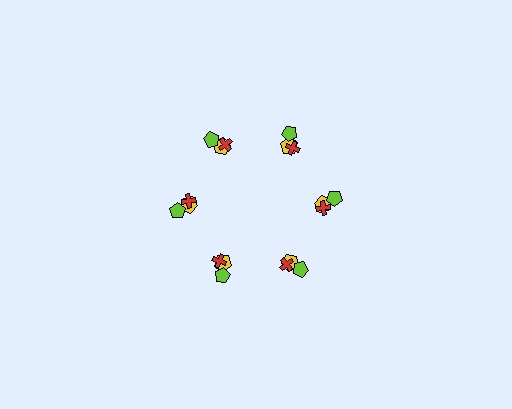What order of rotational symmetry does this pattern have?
This pattern has 6-fold rotational symmetry.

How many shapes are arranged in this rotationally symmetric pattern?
There are 18 shapes, arranged in 6 groups of 3.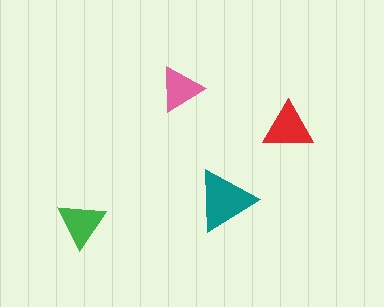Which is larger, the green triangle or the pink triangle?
The green one.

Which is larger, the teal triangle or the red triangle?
The teal one.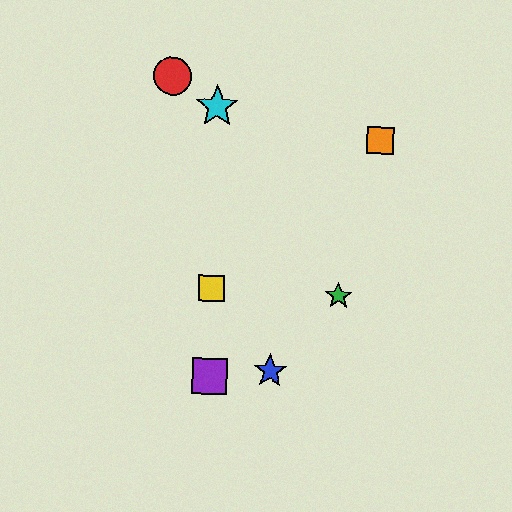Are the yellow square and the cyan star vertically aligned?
Yes, both are at x≈212.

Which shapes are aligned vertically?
The yellow square, the purple square, the cyan star are aligned vertically.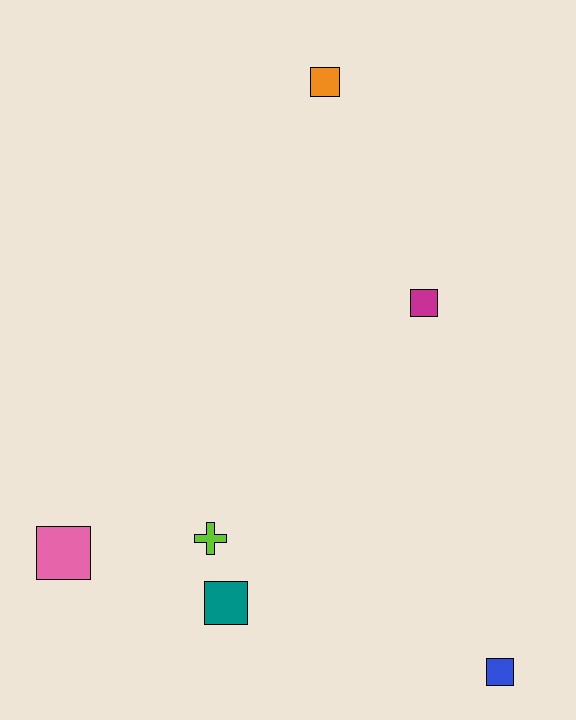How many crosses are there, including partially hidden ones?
There is 1 cross.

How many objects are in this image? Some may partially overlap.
There are 6 objects.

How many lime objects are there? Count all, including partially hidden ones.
There is 1 lime object.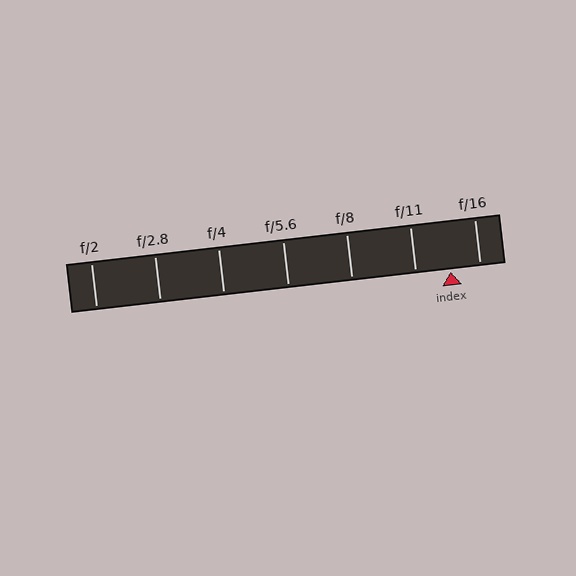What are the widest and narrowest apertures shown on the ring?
The widest aperture shown is f/2 and the narrowest is f/16.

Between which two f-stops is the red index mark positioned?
The index mark is between f/11 and f/16.